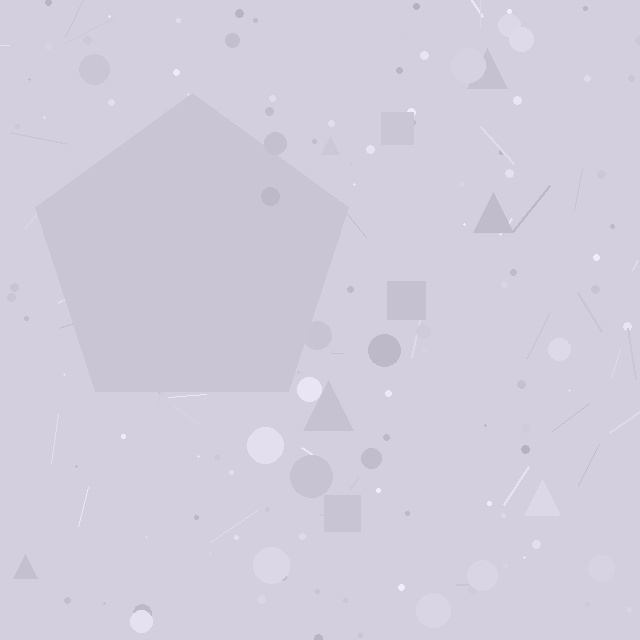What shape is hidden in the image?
A pentagon is hidden in the image.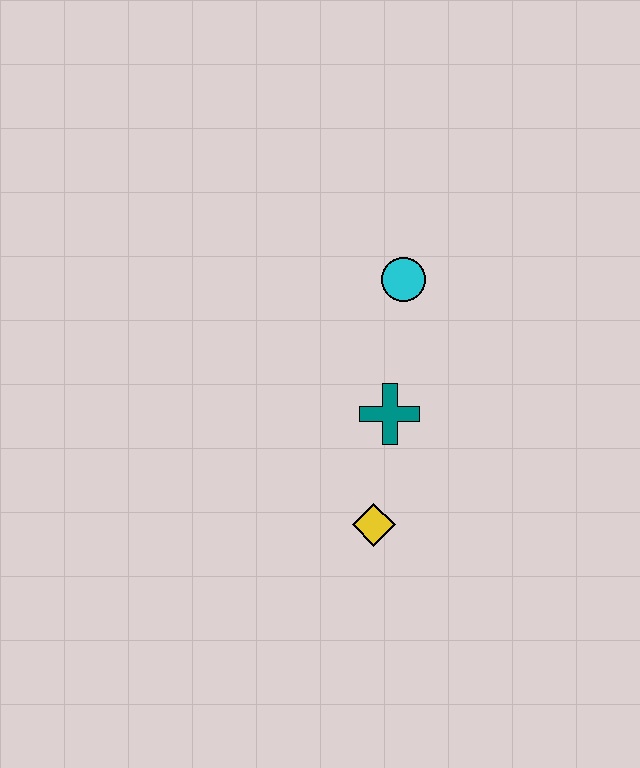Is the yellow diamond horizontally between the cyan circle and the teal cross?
No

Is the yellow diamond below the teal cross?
Yes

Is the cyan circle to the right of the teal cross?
Yes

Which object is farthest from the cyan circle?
The yellow diamond is farthest from the cyan circle.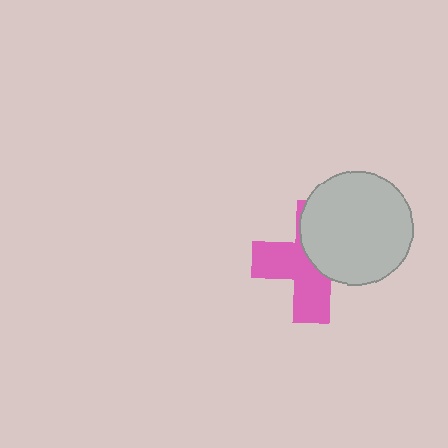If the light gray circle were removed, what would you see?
You would see the complete pink cross.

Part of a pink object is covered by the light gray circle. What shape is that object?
It is a cross.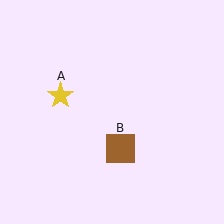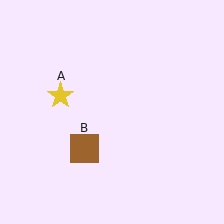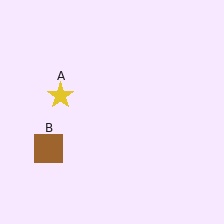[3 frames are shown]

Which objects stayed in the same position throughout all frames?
Yellow star (object A) remained stationary.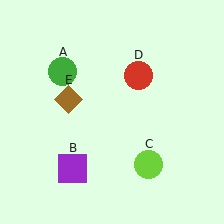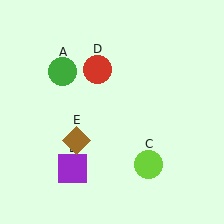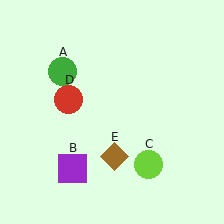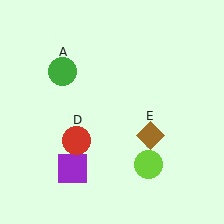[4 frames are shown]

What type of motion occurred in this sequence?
The red circle (object D), brown diamond (object E) rotated counterclockwise around the center of the scene.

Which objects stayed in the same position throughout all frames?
Green circle (object A) and purple square (object B) and lime circle (object C) remained stationary.